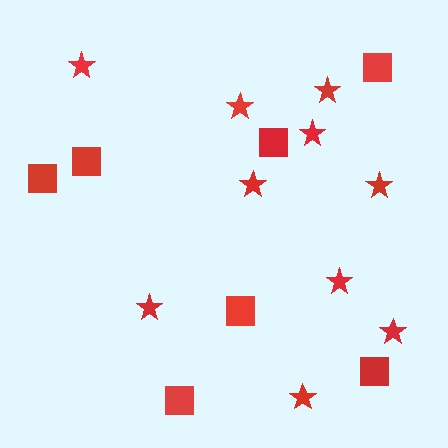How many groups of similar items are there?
There are 2 groups: one group of stars (10) and one group of squares (7).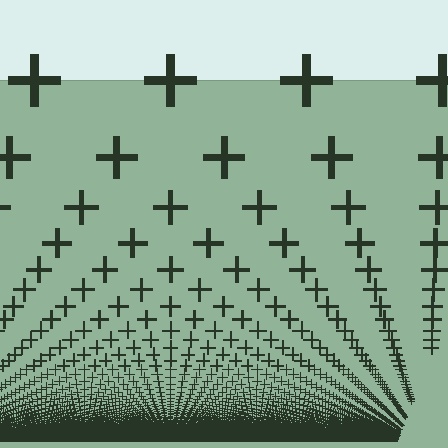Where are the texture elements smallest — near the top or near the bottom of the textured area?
Near the bottom.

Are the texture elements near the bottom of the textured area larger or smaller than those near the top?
Smaller. The gradient is inverted — elements near the bottom are smaller and denser.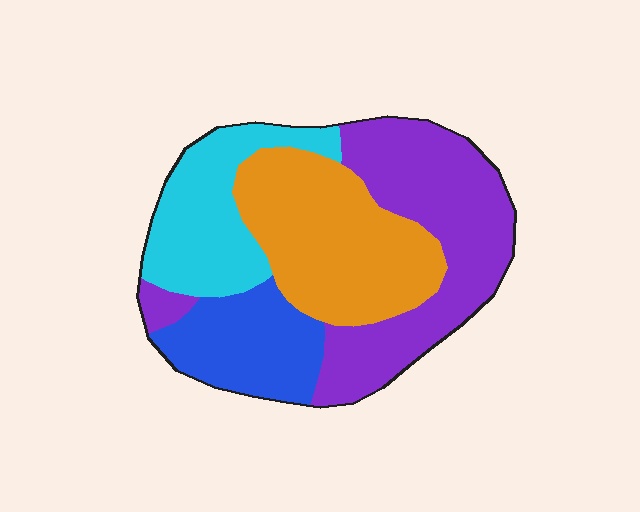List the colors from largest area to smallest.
From largest to smallest: purple, orange, cyan, blue.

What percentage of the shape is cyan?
Cyan takes up about one fifth (1/5) of the shape.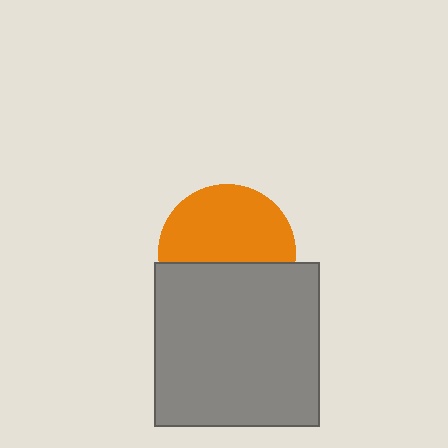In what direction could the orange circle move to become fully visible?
The orange circle could move up. That would shift it out from behind the gray square entirely.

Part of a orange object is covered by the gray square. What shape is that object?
It is a circle.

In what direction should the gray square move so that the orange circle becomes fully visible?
The gray square should move down. That is the shortest direction to clear the overlap and leave the orange circle fully visible.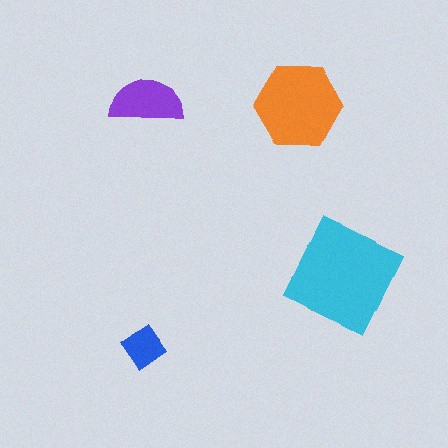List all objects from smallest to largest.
The blue diamond, the purple semicircle, the orange hexagon, the cyan square.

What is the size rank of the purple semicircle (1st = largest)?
3rd.